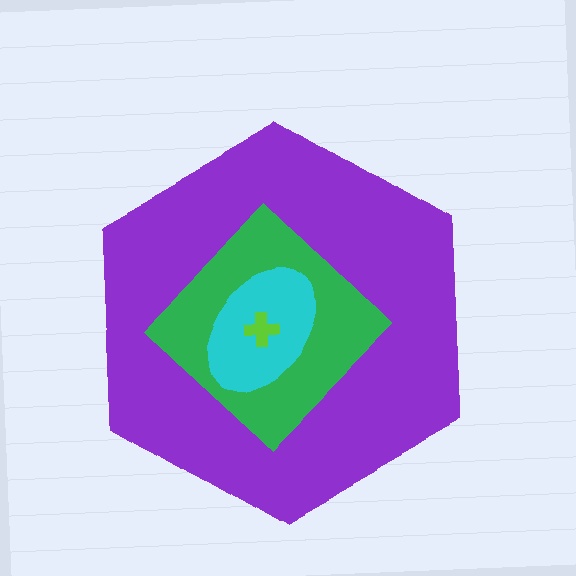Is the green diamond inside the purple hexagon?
Yes.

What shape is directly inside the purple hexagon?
The green diamond.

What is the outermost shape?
The purple hexagon.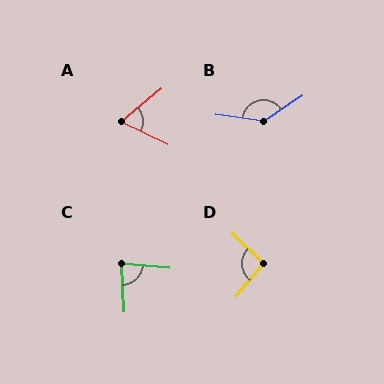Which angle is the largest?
B, at approximately 138 degrees.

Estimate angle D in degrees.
Approximately 96 degrees.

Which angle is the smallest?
A, at approximately 66 degrees.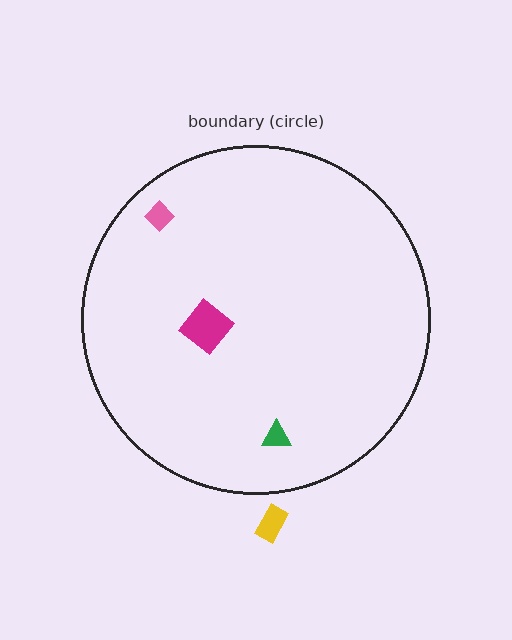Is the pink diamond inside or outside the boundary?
Inside.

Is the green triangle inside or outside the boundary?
Inside.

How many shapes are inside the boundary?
3 inside, 1 outside.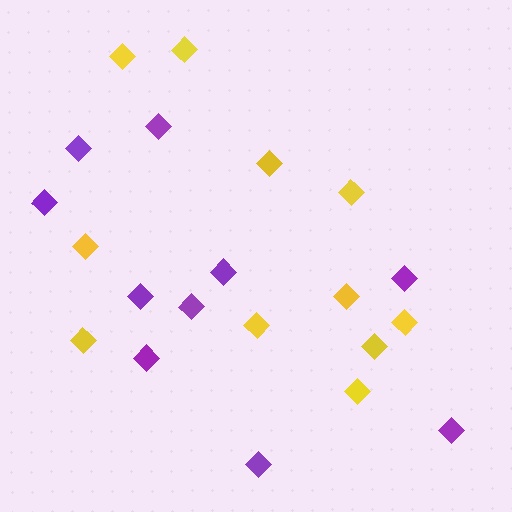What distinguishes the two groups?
There are 2 groups: one group of yellow diamonds (11) and one group of purple diamonds (10).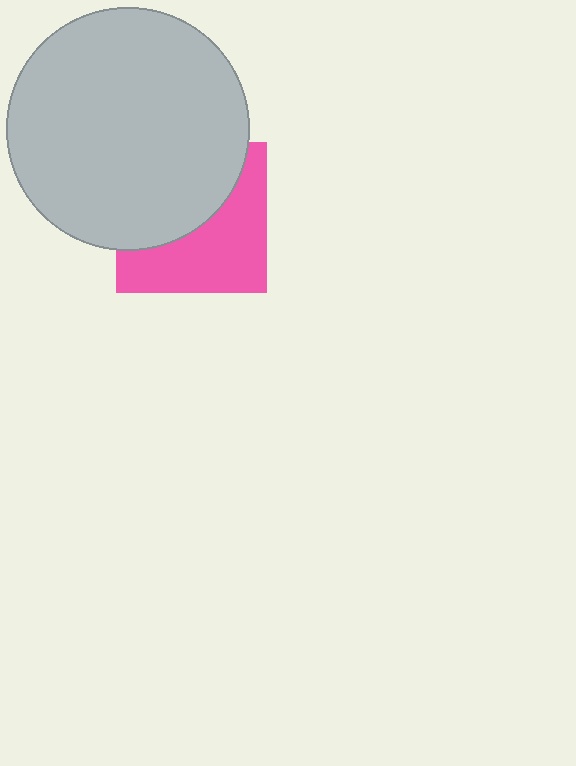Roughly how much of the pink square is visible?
About half of it is visible (roughly 50%).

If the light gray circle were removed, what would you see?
You would see the complete pink square.